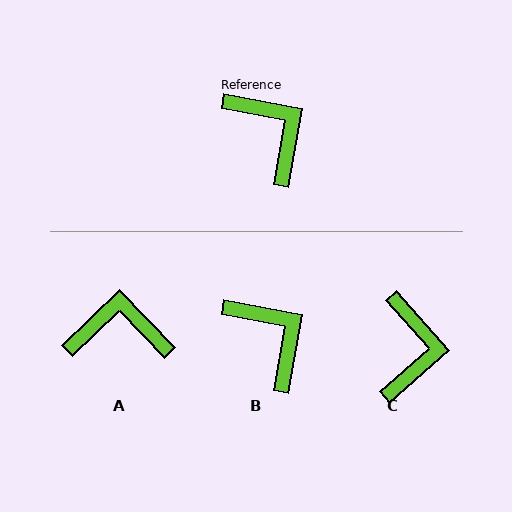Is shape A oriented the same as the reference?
No, it is off by about 54 degrees.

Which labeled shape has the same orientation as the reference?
B.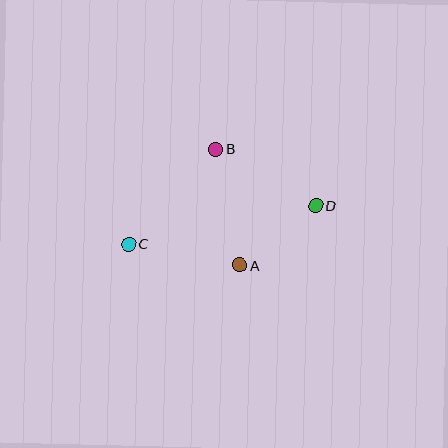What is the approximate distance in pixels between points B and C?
The distance between B and C is approximately 128 pixels.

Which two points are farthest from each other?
Points C and D are farthest from each other.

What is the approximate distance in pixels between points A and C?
The distance between A and C is approximately 113 pixels.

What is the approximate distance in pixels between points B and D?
The distance between B and D is approximately 115 pixels.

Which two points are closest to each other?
Points A and D are closest to each other.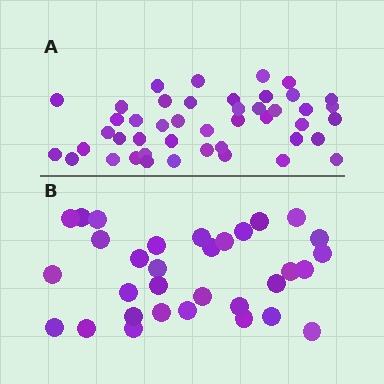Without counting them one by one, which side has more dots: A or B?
Region A (the top region) has more dots.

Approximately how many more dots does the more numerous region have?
Region A has approximately 15 more dots than region B.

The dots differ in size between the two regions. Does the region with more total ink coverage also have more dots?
No. Region B has more total ink coverage because its dots are larger, but region A actually contains more individual dots. Total area can be misleading — the number of items is what matters here.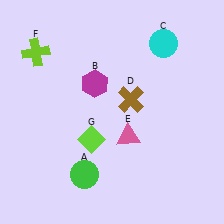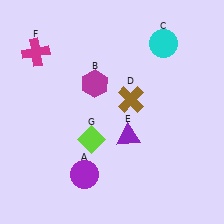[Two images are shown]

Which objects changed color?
A changed from green to purple. E changed from pink to purple. F changed from lime to magenta.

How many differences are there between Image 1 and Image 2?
There are 3 differences between the two images.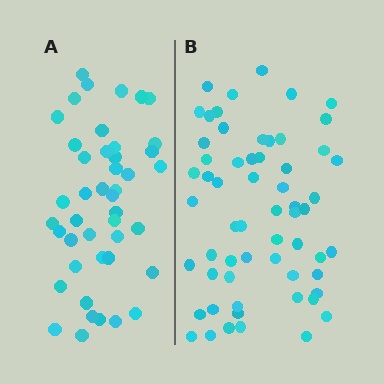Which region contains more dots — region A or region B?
Region B (the right region) has more dots.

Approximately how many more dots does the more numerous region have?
Region B has approximately 15 more dots than region A.